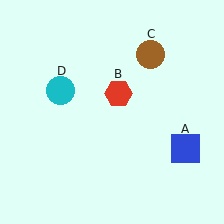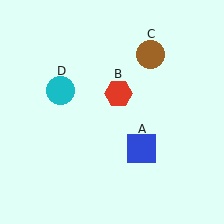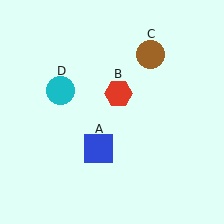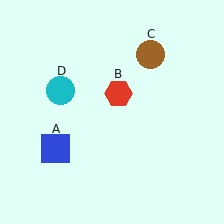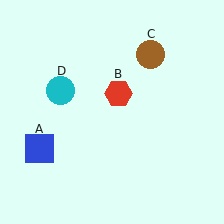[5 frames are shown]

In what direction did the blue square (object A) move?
The blue square (object A) moved left.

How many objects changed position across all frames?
1 object changed position: blue square (object A).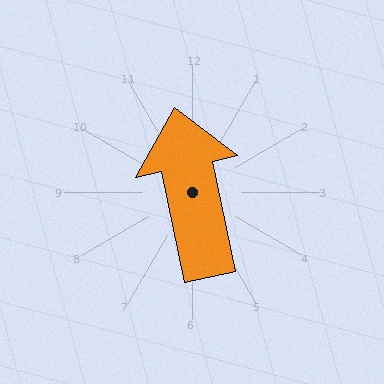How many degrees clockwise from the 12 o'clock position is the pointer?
Approximately 348 degrees.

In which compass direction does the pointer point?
North.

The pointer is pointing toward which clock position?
Roughly 12 o'clock.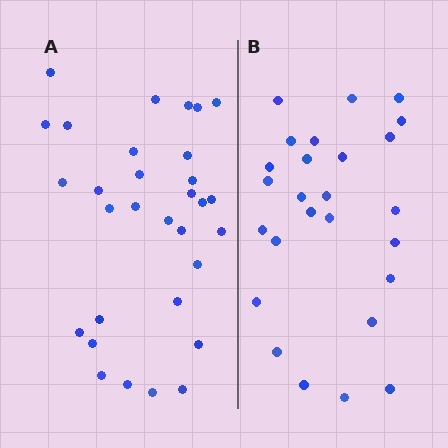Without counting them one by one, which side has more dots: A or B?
Region A (the left region) has more dots.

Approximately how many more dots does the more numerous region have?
Region A has about 5 more dots than region B.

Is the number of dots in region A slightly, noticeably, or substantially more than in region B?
Region A has only slightly more — the two regions are fairly close. The ratio is roughly 1.2 to 1.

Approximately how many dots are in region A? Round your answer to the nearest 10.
About 30 dots. (The exact count is 31, which rounds to 30.)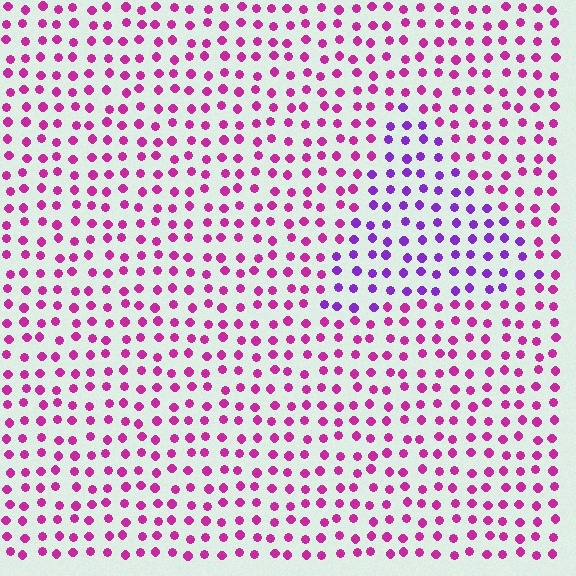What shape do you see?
I see a triangle.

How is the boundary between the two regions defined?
The boundary is defined purely by a slight shift in hue (about 40 degrees). Spacing, size, and orientation are identical on both sides.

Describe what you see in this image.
The image is filled with small magenta elements in a uniform arrangement. A triangle-shaped region is visible where the elements are tinted to a slightly different hue, forming a subtle color boundary.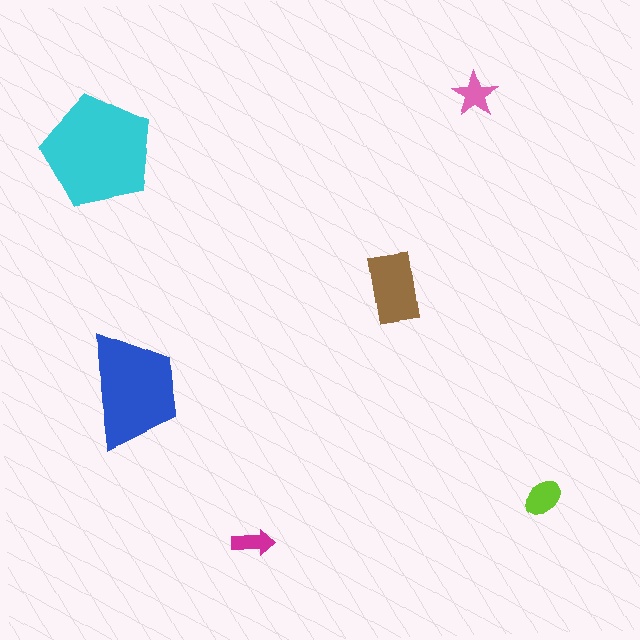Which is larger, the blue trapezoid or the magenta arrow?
The blue trapezoid.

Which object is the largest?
The cyan pentagon.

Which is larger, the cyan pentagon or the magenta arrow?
The cyan pentagon.